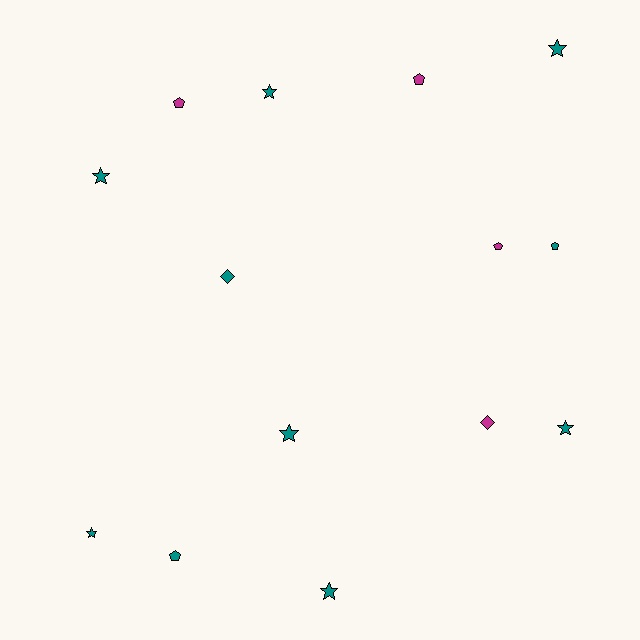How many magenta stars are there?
There are no magenta stars.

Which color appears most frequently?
Teal, with 10 objects.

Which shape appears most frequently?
Star, with 7 objects.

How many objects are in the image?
There are 14 objects.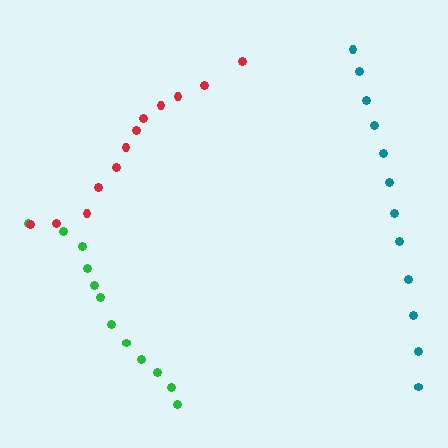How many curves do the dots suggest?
There are 3 distinct paths.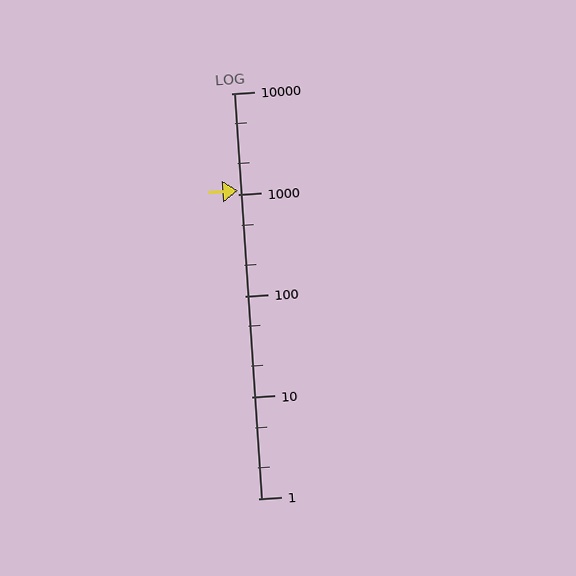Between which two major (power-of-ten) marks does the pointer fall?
The pointer is between 1000 and 10000.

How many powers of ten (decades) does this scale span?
The scale spans 4 decades, from 1 to 10000.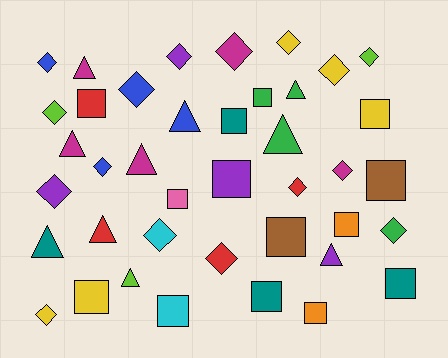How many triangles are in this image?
There are 10 triangles.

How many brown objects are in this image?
There are 2 brown objects.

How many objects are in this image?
There are 40 objects.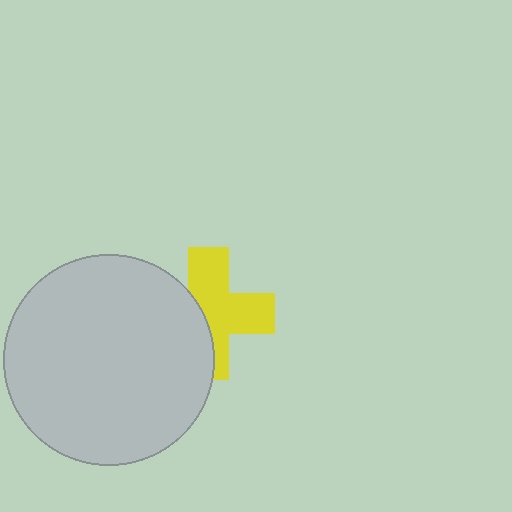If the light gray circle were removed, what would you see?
You would see the complete yellow cross.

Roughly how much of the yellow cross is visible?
About half of it is visible (roughly 60%).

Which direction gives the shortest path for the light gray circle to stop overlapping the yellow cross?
Moving left gives the shortest separation.